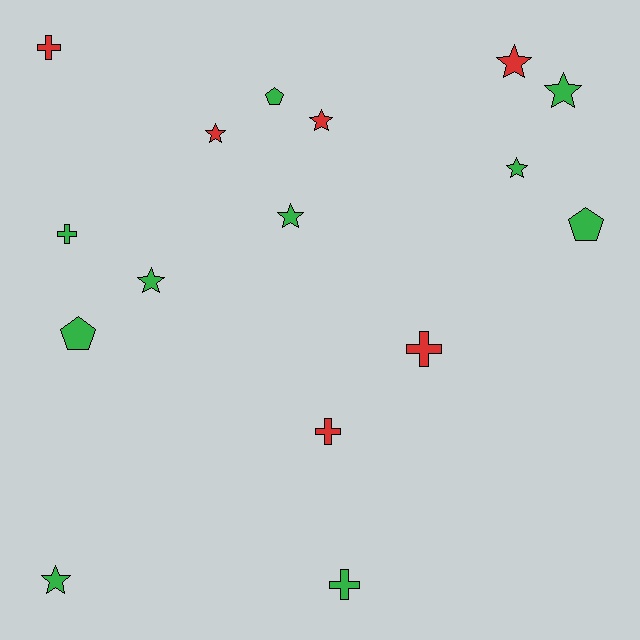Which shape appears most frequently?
Star, with 8 objects.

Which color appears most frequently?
Green, with 10 objects.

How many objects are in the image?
There are 16 objects.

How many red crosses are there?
There are 3 red crosses.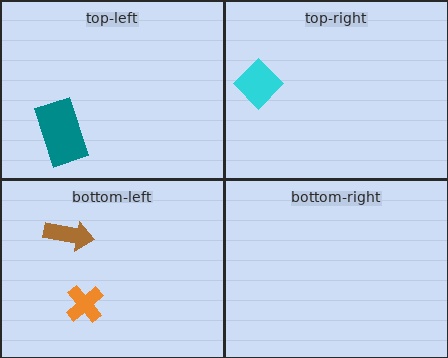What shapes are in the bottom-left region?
The brown arrow, the orange cross.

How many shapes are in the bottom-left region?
2.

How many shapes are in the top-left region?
1.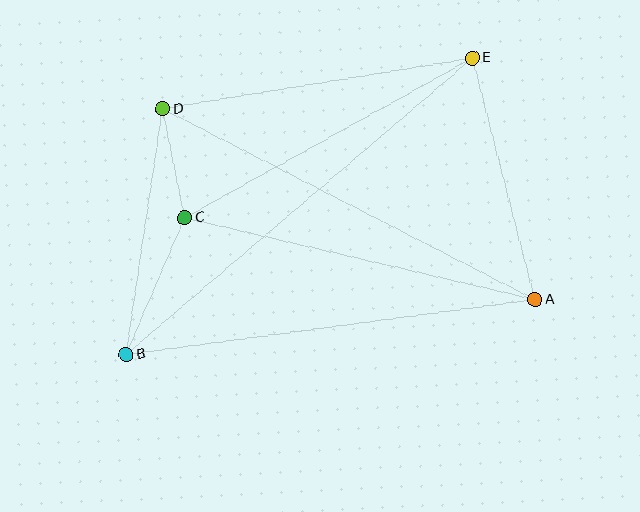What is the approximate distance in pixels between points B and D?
The distance between B and D is approximately 248 pixels.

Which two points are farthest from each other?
Points B and E are farthest from each other.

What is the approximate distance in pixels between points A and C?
The distance between A and C is approximately 359 pixels.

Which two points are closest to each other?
Points C and D are closest to each other.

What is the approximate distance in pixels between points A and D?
The distance between A and D is approximately 418 pixels.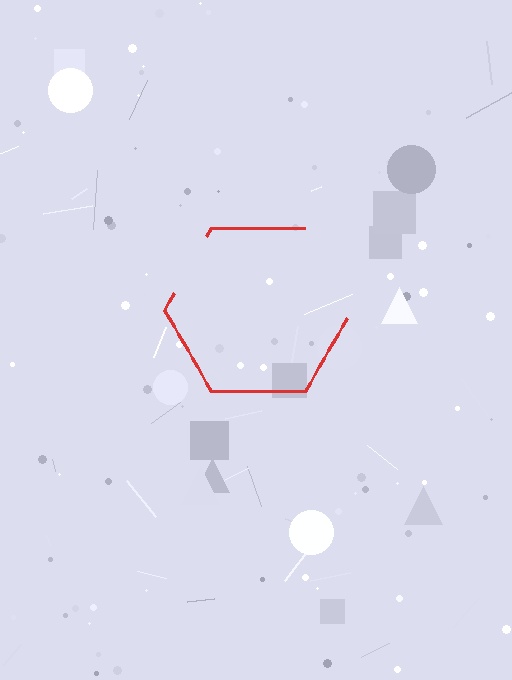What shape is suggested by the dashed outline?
The dashed outline suggests a hexagon.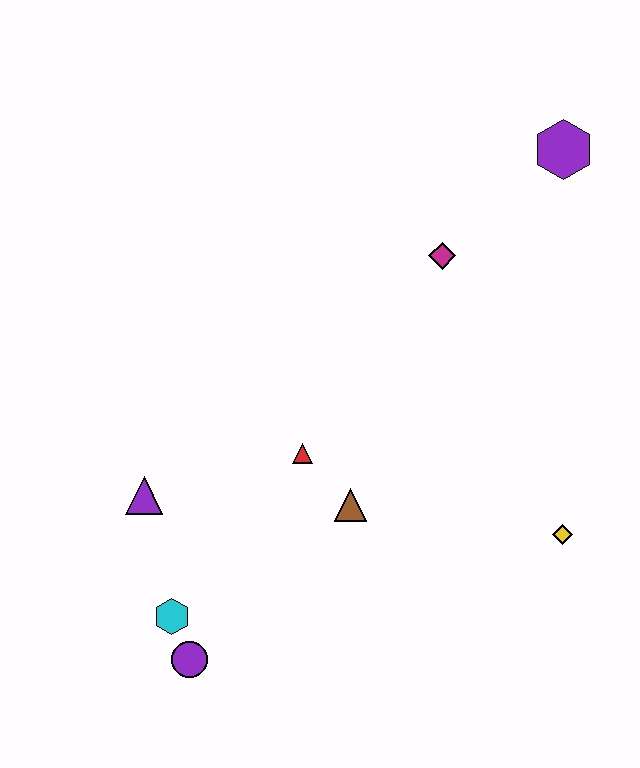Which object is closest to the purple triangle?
The cyan hexagon is closest to the purple triangle.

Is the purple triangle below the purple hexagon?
Yes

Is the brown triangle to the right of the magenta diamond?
No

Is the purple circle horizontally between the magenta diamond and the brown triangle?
No